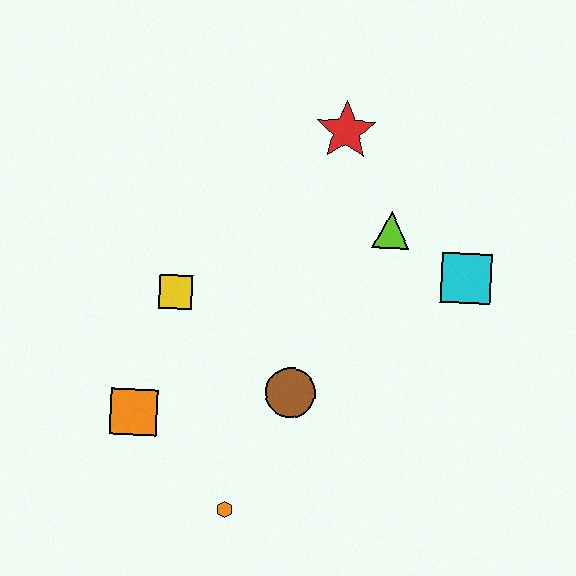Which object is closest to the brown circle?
The orange hexagon is closest to the brown circle.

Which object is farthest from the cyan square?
The orange square is farthest from the cyan square.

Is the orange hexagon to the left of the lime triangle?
Yes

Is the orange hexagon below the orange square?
Yes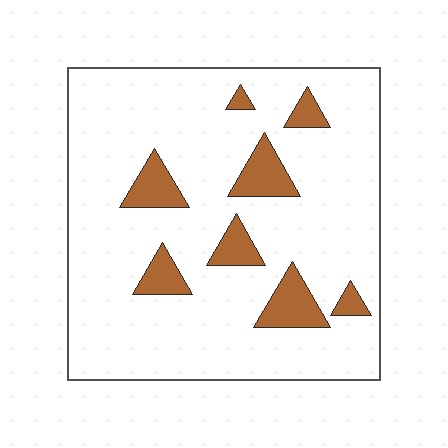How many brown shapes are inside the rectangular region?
8.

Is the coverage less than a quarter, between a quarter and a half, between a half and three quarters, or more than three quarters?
Less than a quarter.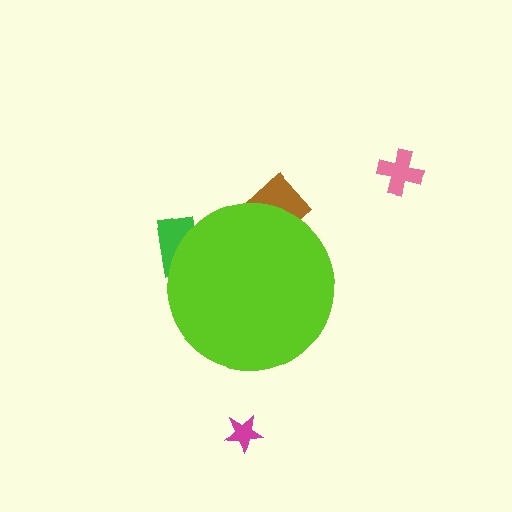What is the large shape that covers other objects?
A lime circle.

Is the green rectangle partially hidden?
Yes, the green rectangle is partially hidden behind the lime circle.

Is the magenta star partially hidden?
No, the magenta star is fully visible.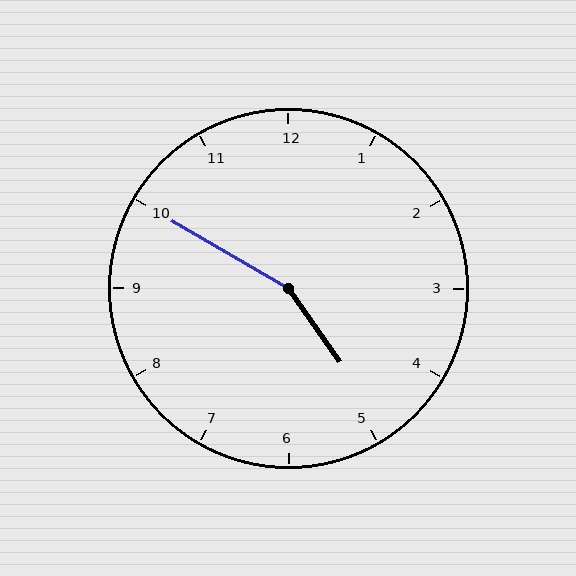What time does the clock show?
4:50.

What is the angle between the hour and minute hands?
Approximately 155 degrees.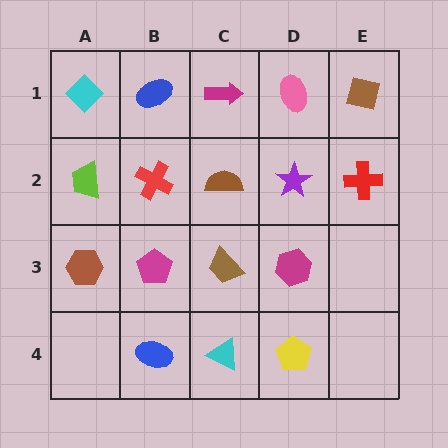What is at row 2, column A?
A lime trapezoid.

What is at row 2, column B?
A red cross.